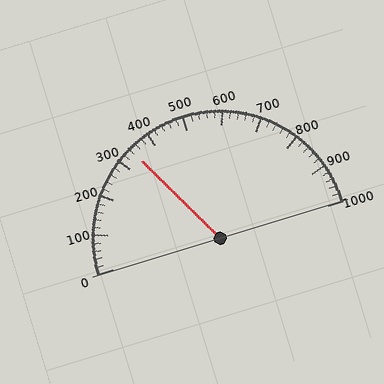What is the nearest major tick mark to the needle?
The nearest major tick mark is 300.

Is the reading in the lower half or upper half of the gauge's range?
The reading is in the lower half of the range (0 to 1000).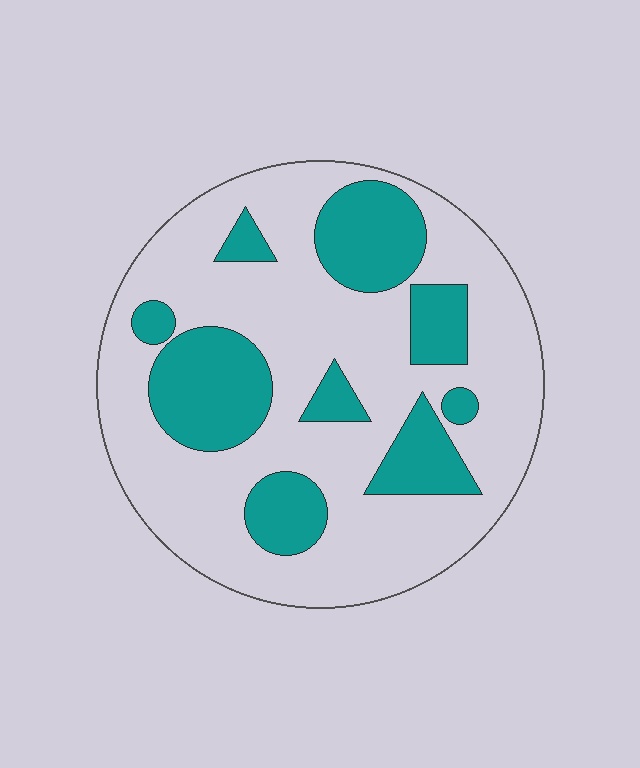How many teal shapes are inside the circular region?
9.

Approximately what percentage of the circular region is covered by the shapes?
Approximately 30%.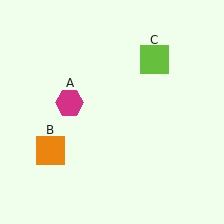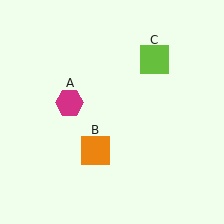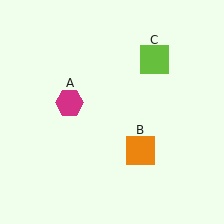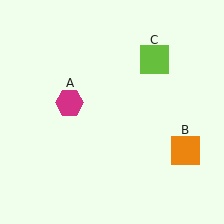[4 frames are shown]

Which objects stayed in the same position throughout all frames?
Magenta hexagon (object A) and lime square (object C) remained stationary.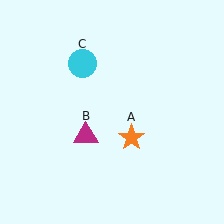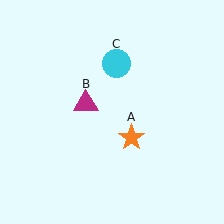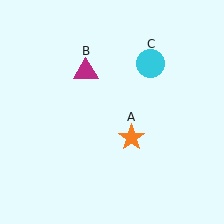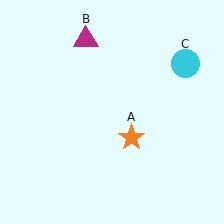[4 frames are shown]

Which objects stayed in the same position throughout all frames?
Orange star (object A) remained stationary.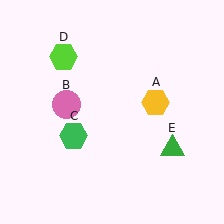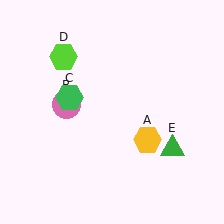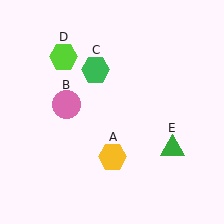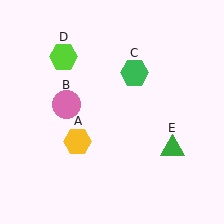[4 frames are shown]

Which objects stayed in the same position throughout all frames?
Pink circle (object B) and lime hexagon (object D) and green triangle (object E) remained stationary.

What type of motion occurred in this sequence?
The yellow hexagon (object A), green hexagon (object C) rotated clockwise around the center of the scene.